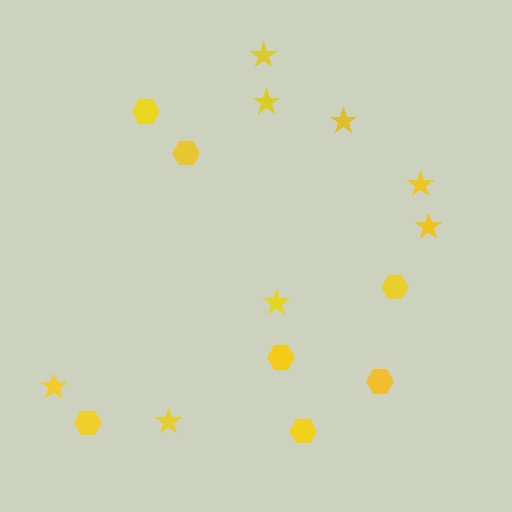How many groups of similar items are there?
There are 2 groups: one group of stars (8) and one group of hexagons (7).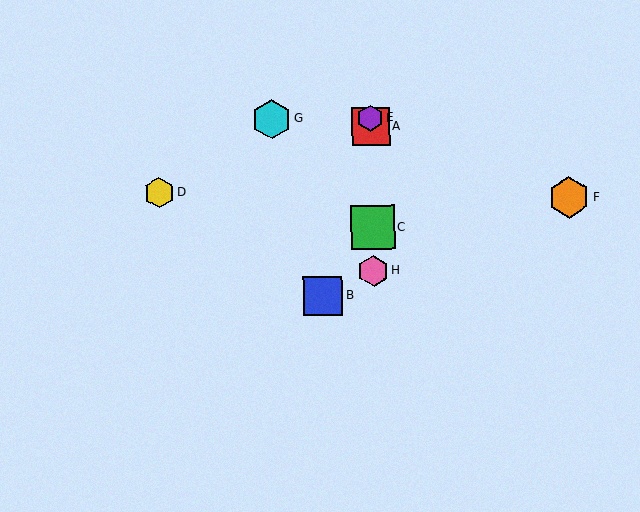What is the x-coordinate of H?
Object H is at x≈374.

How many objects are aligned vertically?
4 objects (A, C, E, H) are aligned vertically.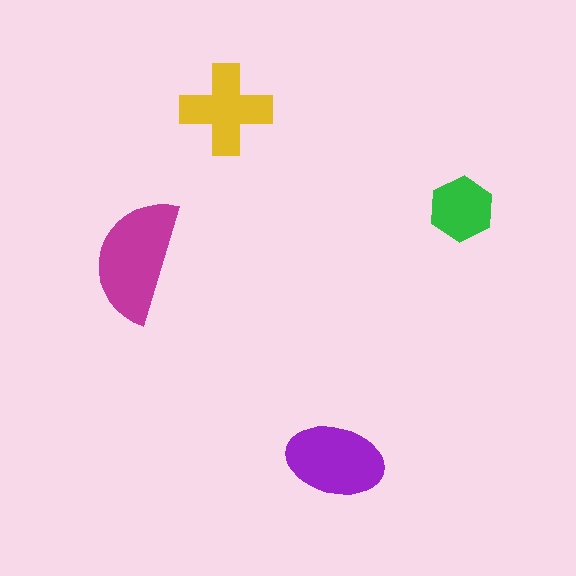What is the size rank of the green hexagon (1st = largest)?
4th.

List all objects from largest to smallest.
The magenta semicircle, the purple ellipse, the yellow cross, the green hexagon.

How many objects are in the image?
There are 4 objects in the image.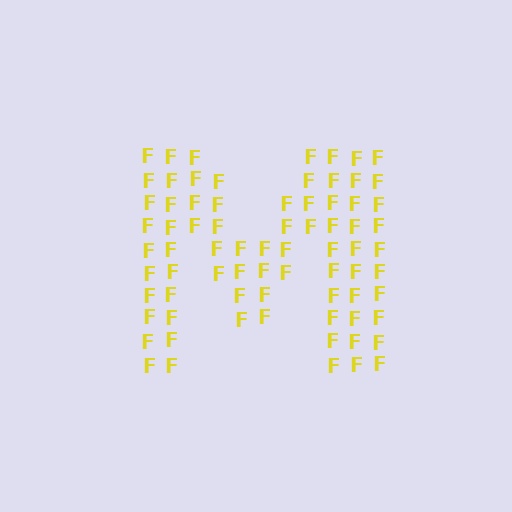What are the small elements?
The small elements are letter F's.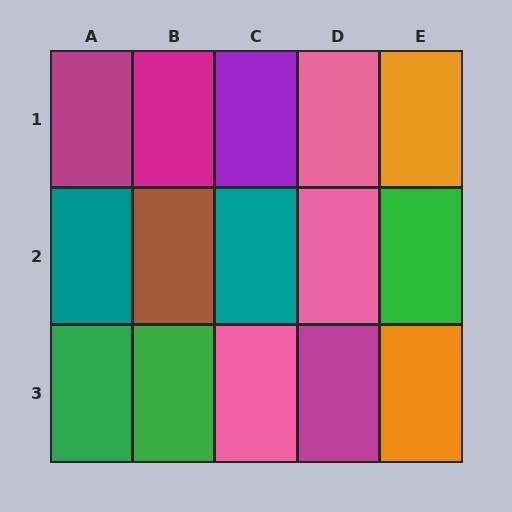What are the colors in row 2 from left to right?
Teal, brown, teal, pink, green.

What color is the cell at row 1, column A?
Magenta.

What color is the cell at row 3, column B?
Green.